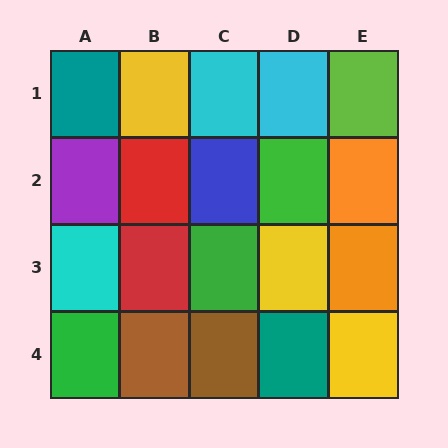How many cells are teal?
2 cells are teal.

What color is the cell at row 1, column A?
Teal.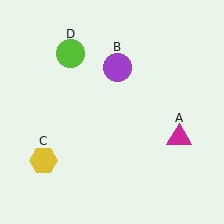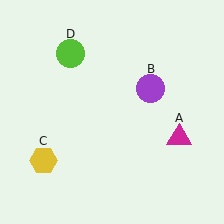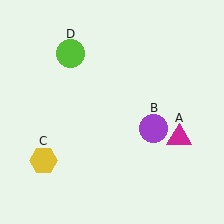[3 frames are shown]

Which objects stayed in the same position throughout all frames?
Magenta triangle (object A) and yellow hexagon (object C) and lime circle (object D) remained stationary.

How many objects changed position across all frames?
1 object changed position: purple circle (object B).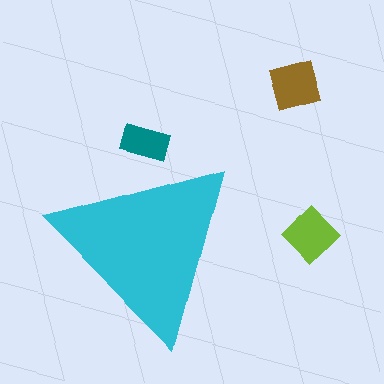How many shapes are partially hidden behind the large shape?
1 shape is partially hidden.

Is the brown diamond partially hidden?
No, the brown diamond is fully visible.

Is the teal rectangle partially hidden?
Yes, the teal rectangle is partially hidden behind the cyan triangle.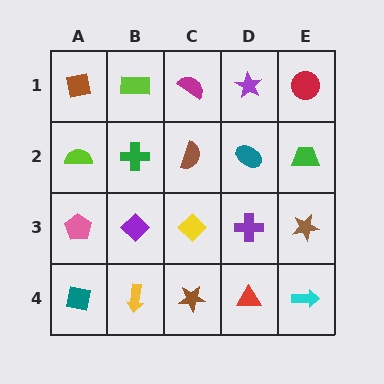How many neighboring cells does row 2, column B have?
4.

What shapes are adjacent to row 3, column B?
A green cross (row 2, column B), a yellow arrow (row 4, column B), a pink pentagon (row 3, column A), a yellow diamond (row 3, column C).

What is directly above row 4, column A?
A pink pentagon.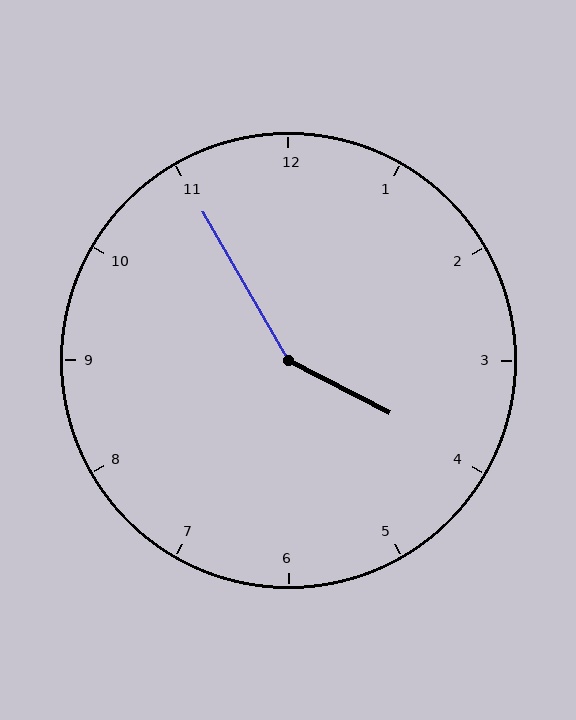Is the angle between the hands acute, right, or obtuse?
It is obtuse.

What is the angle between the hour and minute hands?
Approximately 148 degrees.